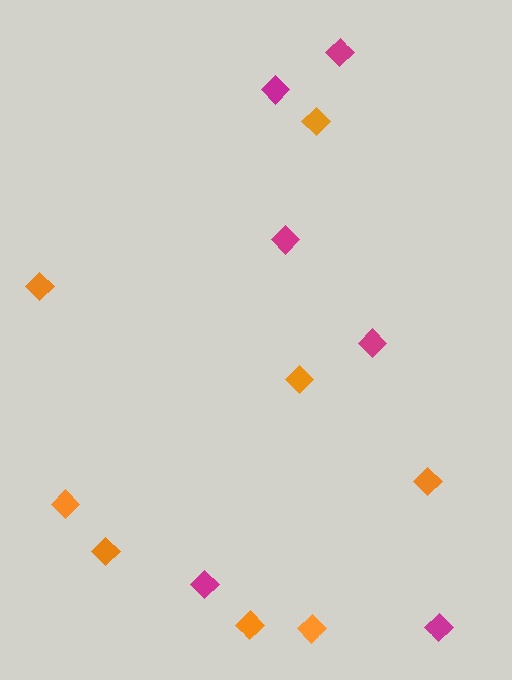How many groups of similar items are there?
There are 2 groups: one group of magenta diamonds (6) and one group of orange diamonds (8).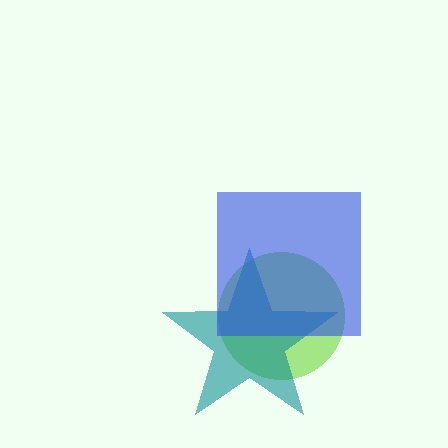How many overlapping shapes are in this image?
There are 3 overlapping shapes in the image.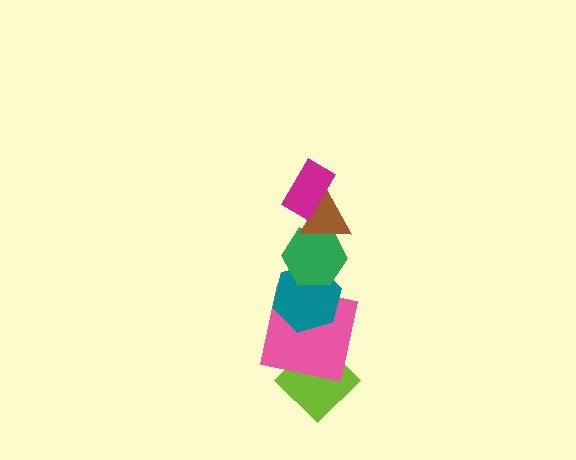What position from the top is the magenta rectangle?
The magenta rectangle is 1st from the top.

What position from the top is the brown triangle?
The brown triangle is 2nd from the top.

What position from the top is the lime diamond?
The lime diamond is 6th from the top.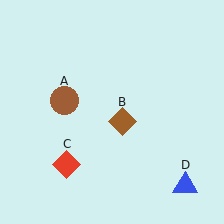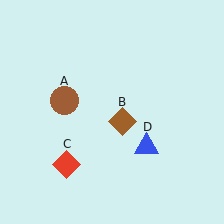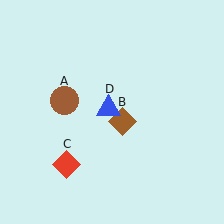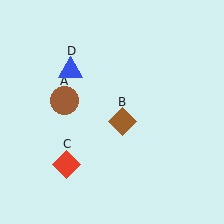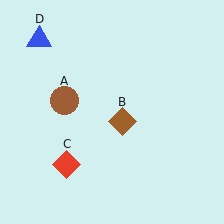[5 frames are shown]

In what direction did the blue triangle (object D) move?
The blue triangle (object D) moved up and to the left.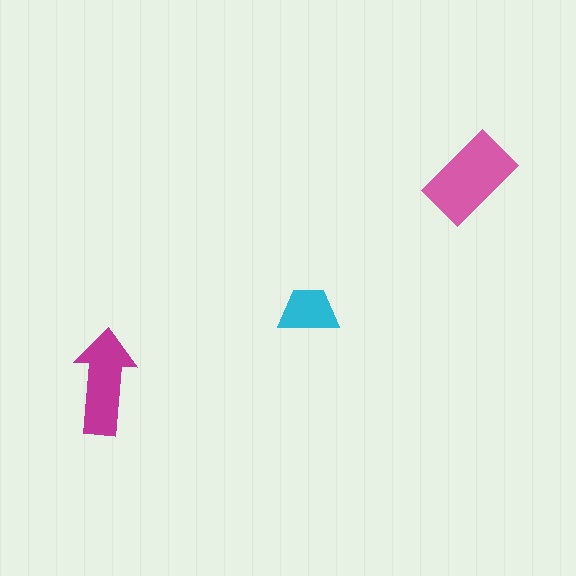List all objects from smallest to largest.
The cyan trapezoid, the magenta arrow, the pink rectangle.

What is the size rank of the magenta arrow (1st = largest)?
2nd.